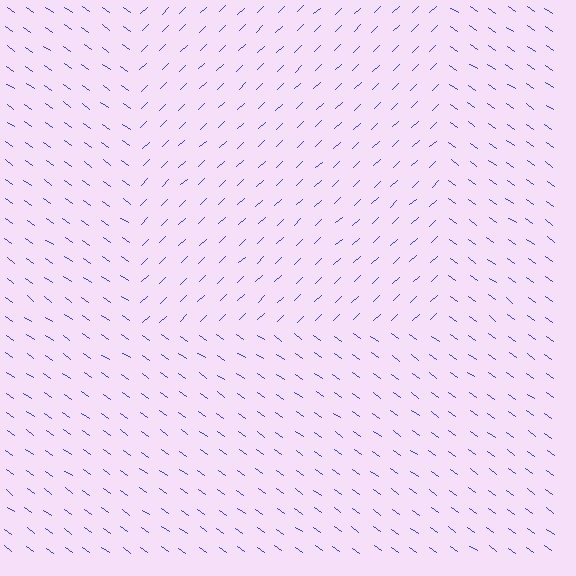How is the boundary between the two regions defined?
The boundary is defined purely by a change in line orientation (approximately 79 degrees difference). All lines are the same color and thickness.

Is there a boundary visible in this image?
Yes, there is a texture boundary formed by a change in line orientation.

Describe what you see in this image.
The image is filled with small blue line segments. A rectangle region in the image has lines oriented differently from the surrounding lines, creating a visible texture boundary.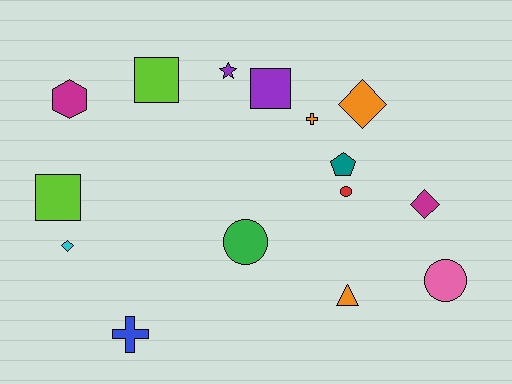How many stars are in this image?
There is 1 star.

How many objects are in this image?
There are 15 objects.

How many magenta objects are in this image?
There are 2 magenta objects.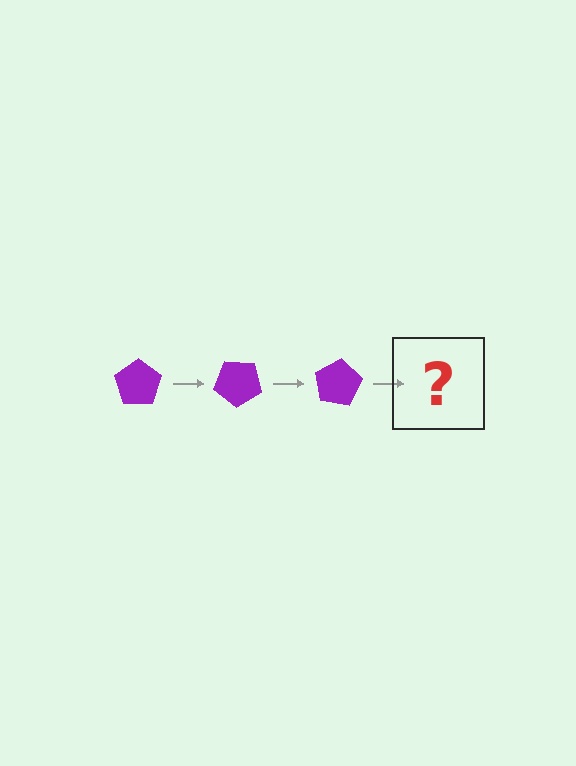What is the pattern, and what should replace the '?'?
The pattern is that the pentagon rotates 40 degrees each step. The '?' should be a purple pentagon rotated 120 degrees.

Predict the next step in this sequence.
The next step is a purple pentagon rotated 120 degrees.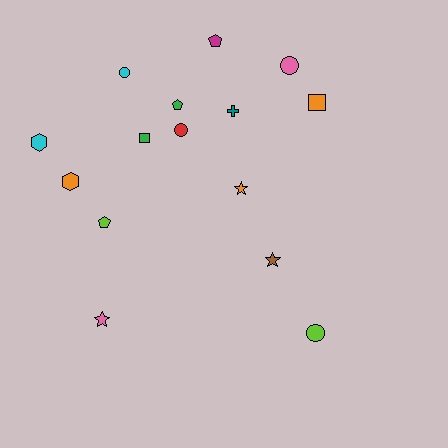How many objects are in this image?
There are 15 objects.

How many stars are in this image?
There are 3 stars.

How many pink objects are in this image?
There are 2 pink objects.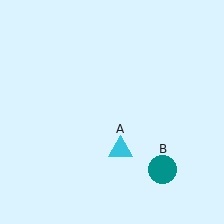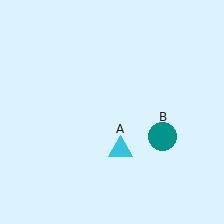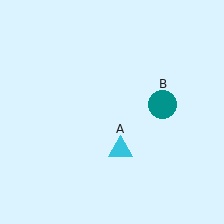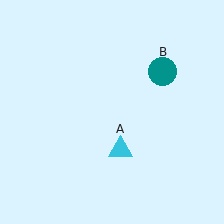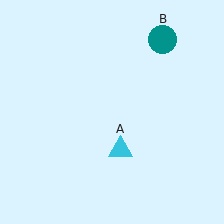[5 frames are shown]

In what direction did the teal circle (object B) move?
The teal circle (object B) moved up.